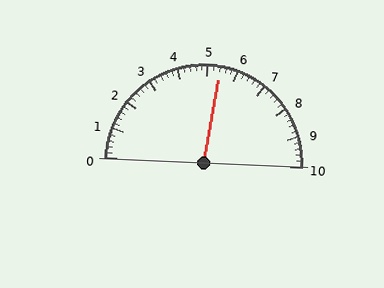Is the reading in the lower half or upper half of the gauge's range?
The reading is in the upper half of the range (0 to 10).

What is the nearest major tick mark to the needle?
The nearest major tick mark is 5.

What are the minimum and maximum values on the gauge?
The gauge ranges from 0 to 10.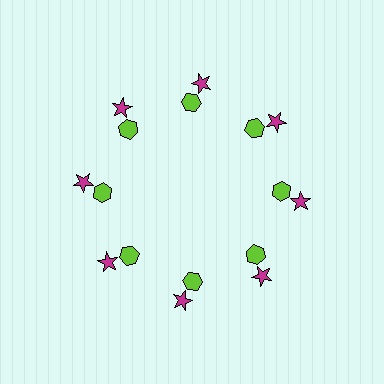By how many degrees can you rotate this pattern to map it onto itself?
The pattern maps onto itself every 45 degrees of rotation.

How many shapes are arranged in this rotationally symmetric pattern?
There are 16 shapes, arranged in 8 groups of 2.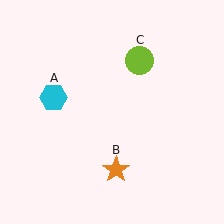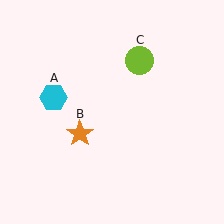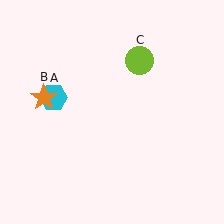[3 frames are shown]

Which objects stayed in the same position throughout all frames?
Cyan hexagon (object A) and lime circle (object C) remained stationary.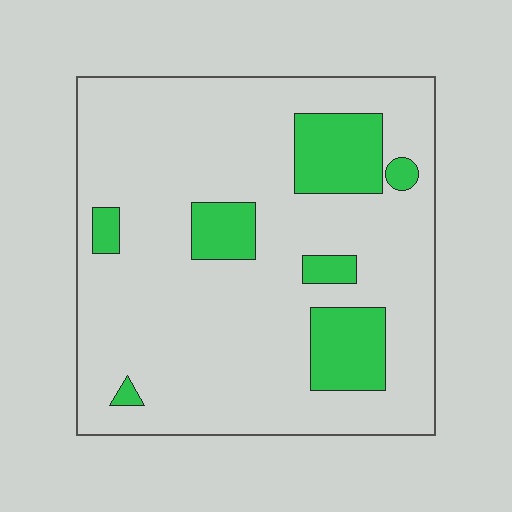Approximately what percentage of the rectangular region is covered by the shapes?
Approximately 15%.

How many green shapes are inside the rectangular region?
7.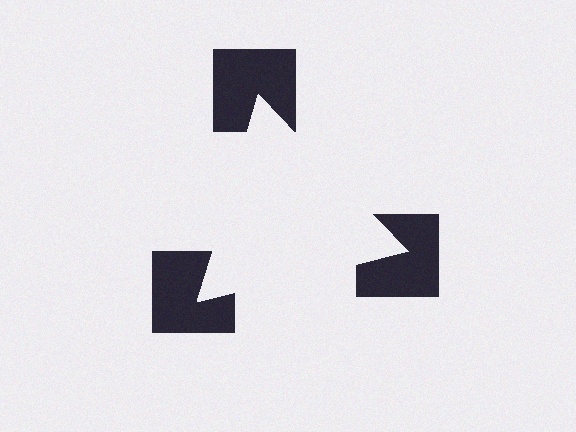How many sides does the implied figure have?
3 sides.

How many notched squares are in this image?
There are 3 — one at each vertex of the illusory triangle.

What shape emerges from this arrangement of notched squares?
An illusory triangle — its edges are inferred from the aligned wedge cuts in the notched squares, not physically drawn.